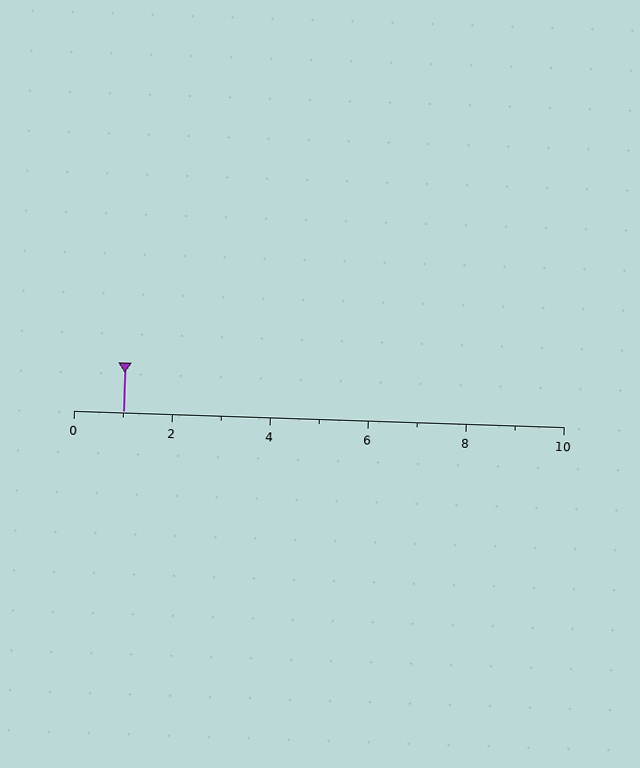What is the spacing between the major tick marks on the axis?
The major ticks are spaced 2 apart.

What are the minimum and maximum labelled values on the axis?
The axis runs from 0 to 10.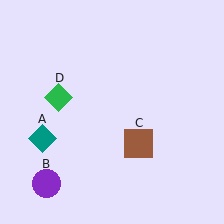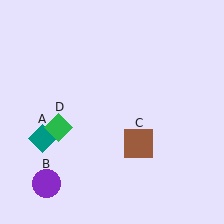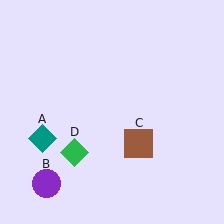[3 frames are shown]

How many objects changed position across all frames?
1 object changed position: green diamond (object D).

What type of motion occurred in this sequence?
The green diamond (object D) rotated counterclockwise around the center of the scene.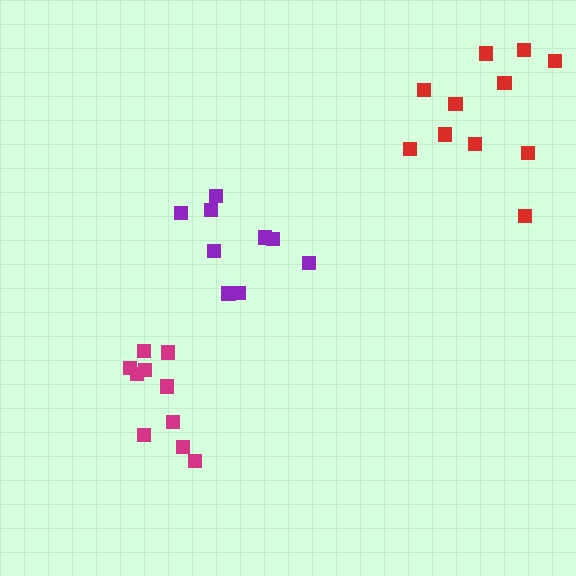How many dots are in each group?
Group 1: 10 dots, Group 2: 9 dots, Group 3: 11 dots (30 total).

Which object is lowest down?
The magenta cluster is bottommost.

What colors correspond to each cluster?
The clusters are colored: magenta, purple, red.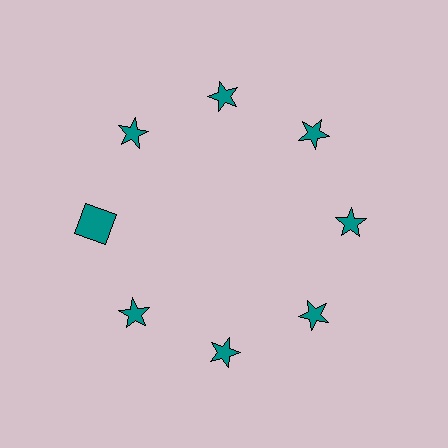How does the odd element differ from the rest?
It has a different shape: square instead of star.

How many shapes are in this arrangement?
There are 8 shapes arranged in a ring pattern.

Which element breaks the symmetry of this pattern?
The teal square at roughly the 9 o'clock position breaks the symmetry. All other shapes are teal stars.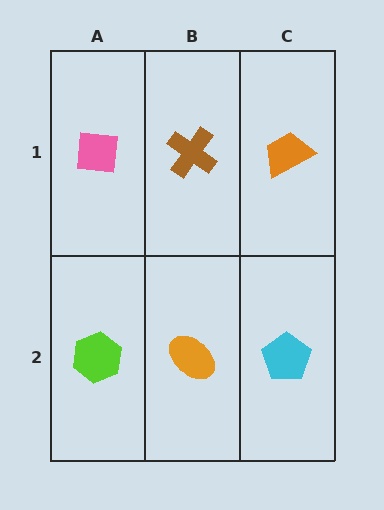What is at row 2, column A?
A lime hexagon.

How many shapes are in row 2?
3 shapes.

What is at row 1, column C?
An orange trapezoid.